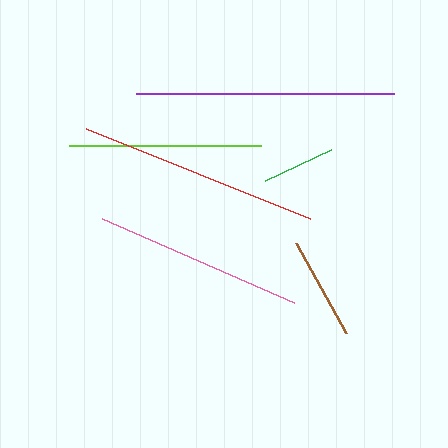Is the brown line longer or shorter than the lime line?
The lime line is longer than the brown line.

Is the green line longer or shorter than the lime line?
The lime line is longer than the green line.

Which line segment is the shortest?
The green line is the shortest at approximately 73 pixels.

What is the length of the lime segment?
The lime segment is approximately 192 pixels long.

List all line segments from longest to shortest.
From longest to shortest: purple, red, pink, lime, brown, green.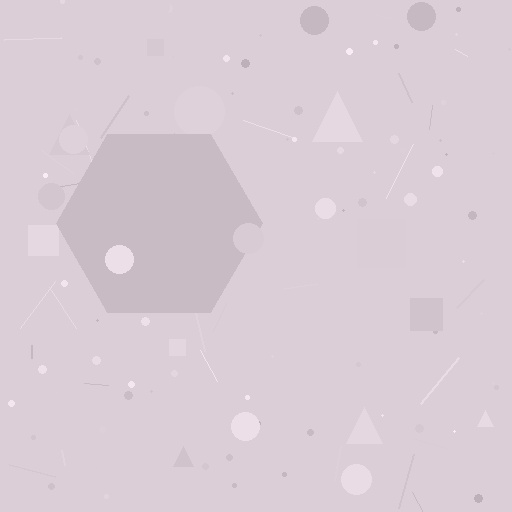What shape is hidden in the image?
A hexagon is hidden in the image.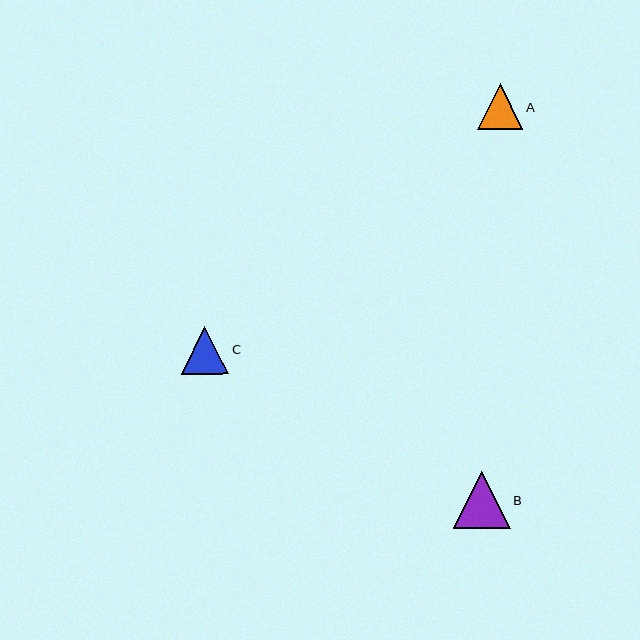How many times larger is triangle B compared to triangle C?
Triangle B is approximately 1.2 times the size of triangle C.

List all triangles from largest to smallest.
From largest to smallest: B, C, A.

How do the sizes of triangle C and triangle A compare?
Triangle C and triangle A are approximately the same size.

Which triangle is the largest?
Triangle B is the largest with a size of approximately 57 pixels.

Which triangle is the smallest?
Triangle A is the smallest with a size of approximately 45 pixels.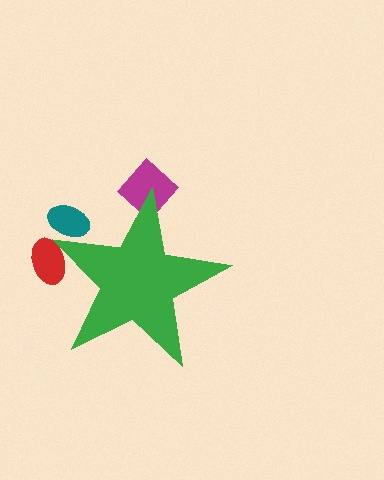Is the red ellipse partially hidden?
Yes, the red ellipse is partially hidden behind the green star.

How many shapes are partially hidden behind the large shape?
3 shapes are partially hidden.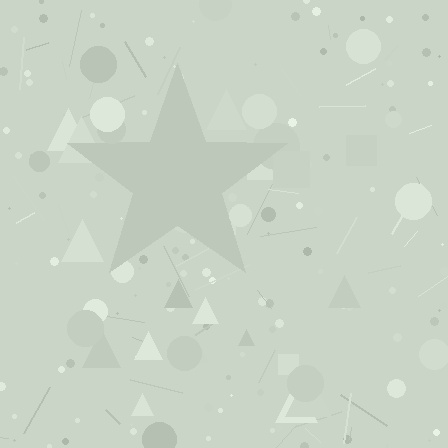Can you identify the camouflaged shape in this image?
The camouflaged shape is a star.